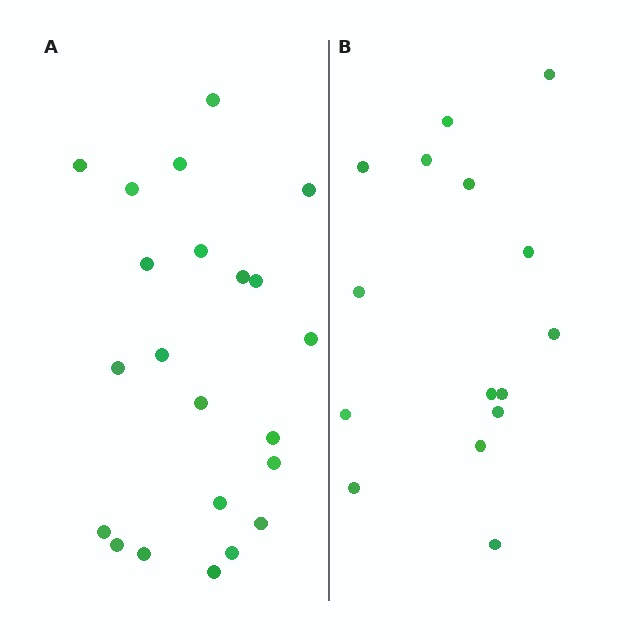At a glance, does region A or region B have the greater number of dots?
Region A (the left region) has more dots.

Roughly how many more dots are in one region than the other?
Region A has roughly 8 or so more dots than region B.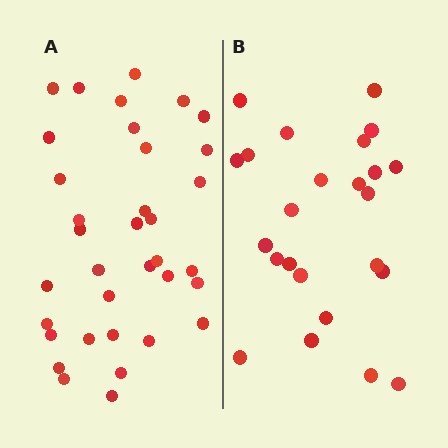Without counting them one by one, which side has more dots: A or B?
Region A (the left region) has more dots.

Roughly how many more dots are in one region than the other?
Region A has roughly 12 or so more dots than region B.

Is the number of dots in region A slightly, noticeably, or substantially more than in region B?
Region A has substantially more. The ratio is roughly 1.5 to 1.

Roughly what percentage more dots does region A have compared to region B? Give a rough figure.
About 45% more.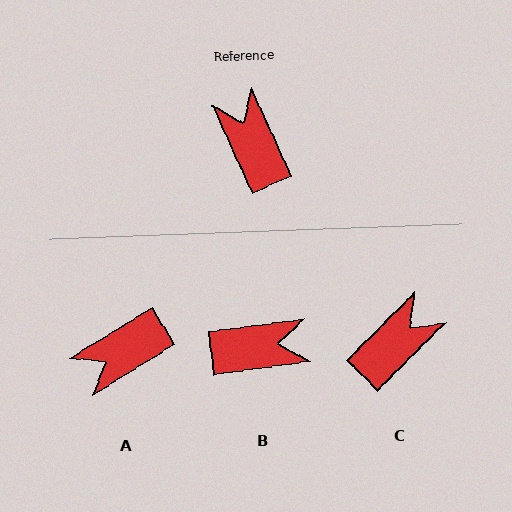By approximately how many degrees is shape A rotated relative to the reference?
Approximately 97 degrees counter-clockwise.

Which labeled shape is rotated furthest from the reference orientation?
B, about 107 degrees away.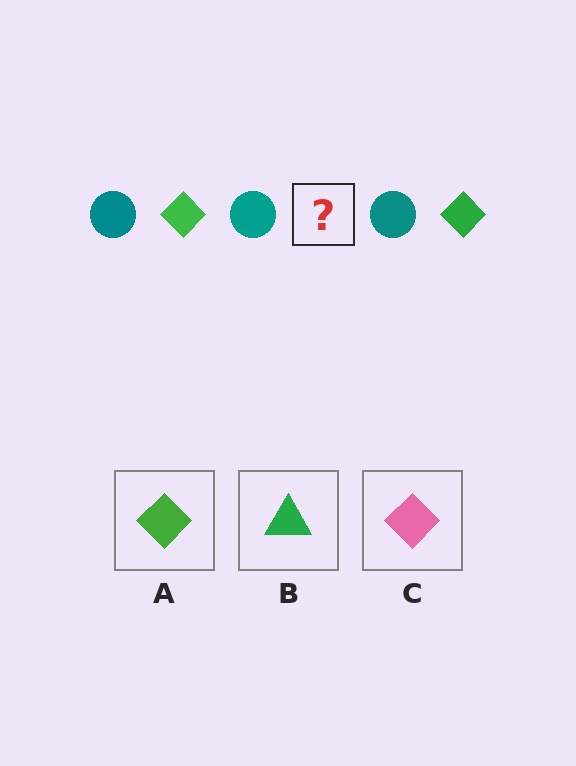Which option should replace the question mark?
Option A.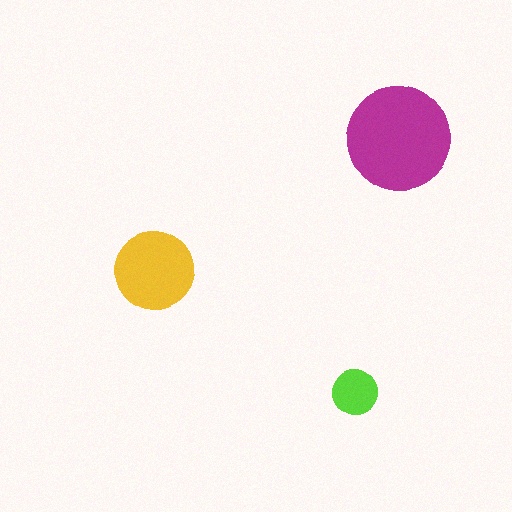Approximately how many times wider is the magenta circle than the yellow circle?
About 1.5 times wider.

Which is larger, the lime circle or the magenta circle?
The magenta one.